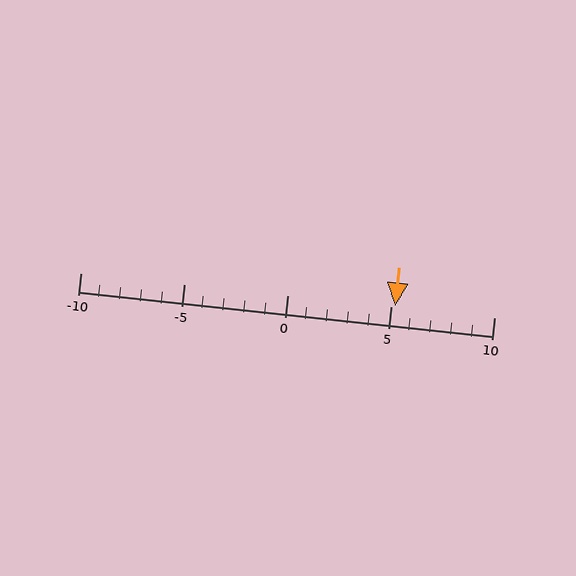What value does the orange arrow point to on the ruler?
The orange arrow points to approximately 5.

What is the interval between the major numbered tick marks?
The major tick marks are spaced 5 units apart.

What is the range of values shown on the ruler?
The ruler shows values from -10 to 10.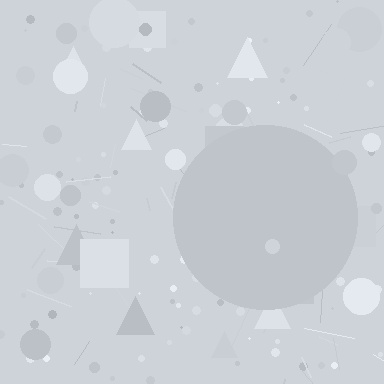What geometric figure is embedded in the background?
A circle is embedded in the background.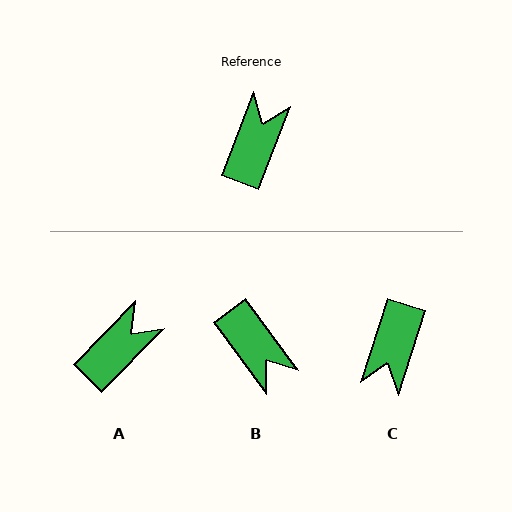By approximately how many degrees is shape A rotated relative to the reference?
Approximately 24 degrees clockwise.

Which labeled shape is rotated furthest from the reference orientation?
C, about 177 degrees away.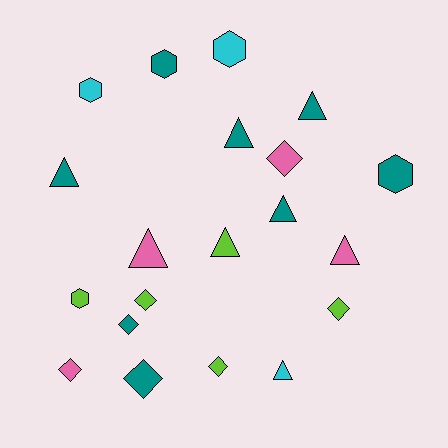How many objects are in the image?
There are 20 objects.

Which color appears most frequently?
Teal, with 8 objects.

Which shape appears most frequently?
Triangle, with 8 objects.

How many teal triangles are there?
There are 4 teal triangles.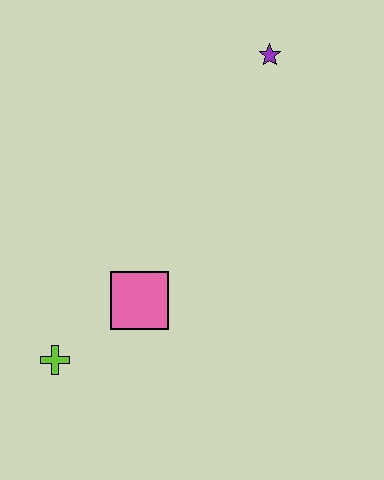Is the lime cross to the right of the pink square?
No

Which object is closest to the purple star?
The pink square is closest to the purple star.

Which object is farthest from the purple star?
The lime cross is farthest from the purple star.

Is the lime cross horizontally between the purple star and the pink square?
No